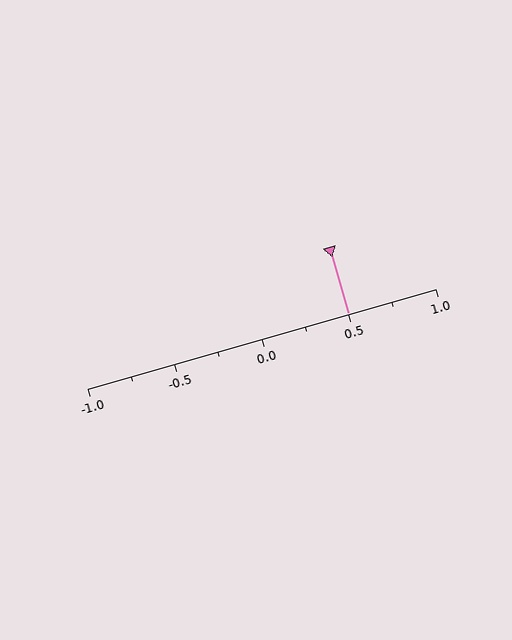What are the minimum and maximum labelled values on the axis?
The axis runs from -1.0 to 1.0.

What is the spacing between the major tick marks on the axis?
The major ticks are spaced 0.5 apart.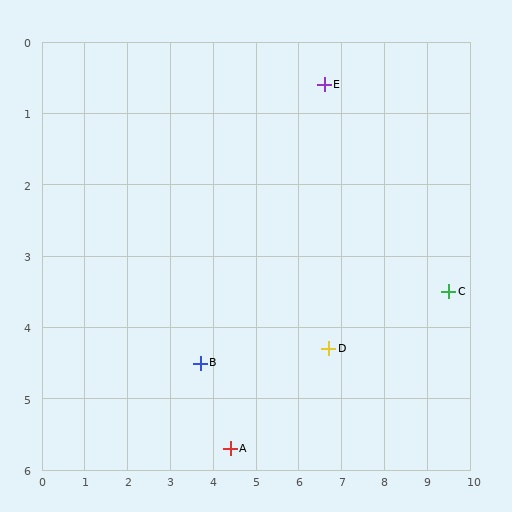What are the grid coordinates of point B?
Point B is at approximately (3.7, 4.5).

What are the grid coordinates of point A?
Point A is at approximately (4.4, 5.7).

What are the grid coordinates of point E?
Point E is at approximately (6.6, 0.6).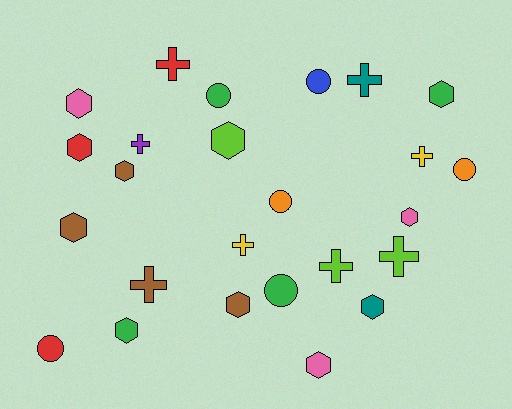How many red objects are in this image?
There are 3 red objects.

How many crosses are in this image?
There are 8 crosses.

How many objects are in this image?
There are 25 objects.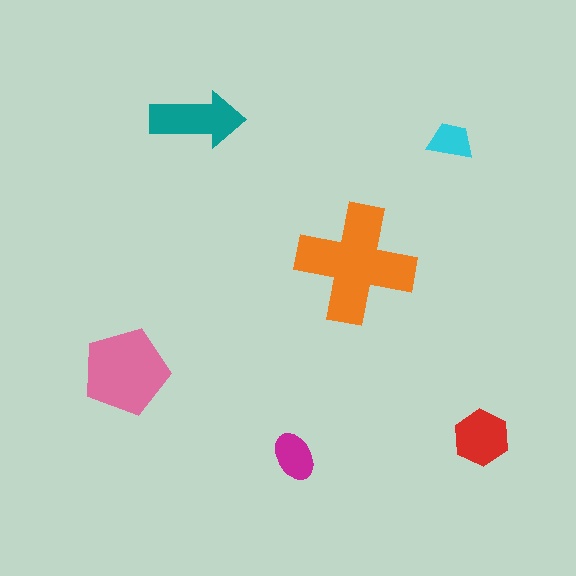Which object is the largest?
The orange cross.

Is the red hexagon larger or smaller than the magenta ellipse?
Larger.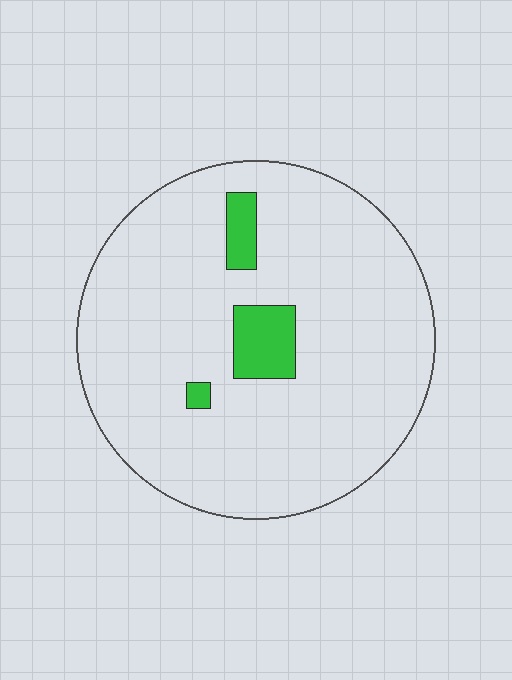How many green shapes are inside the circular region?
3.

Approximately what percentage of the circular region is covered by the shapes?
Approximately 10%.